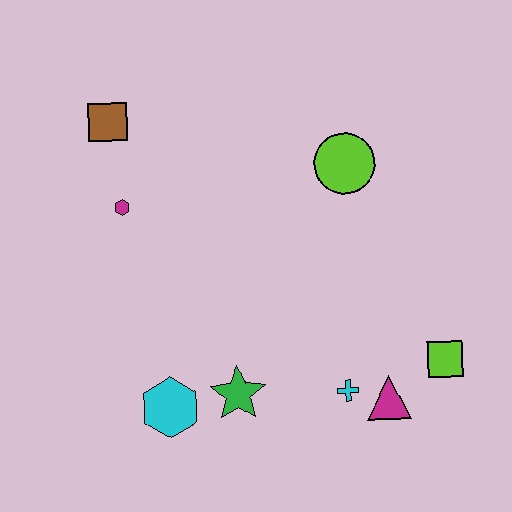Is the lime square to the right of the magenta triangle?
Yes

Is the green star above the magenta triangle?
Yes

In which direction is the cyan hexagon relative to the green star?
The cyan hexagon is to the left of the green star.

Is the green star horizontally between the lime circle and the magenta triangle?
No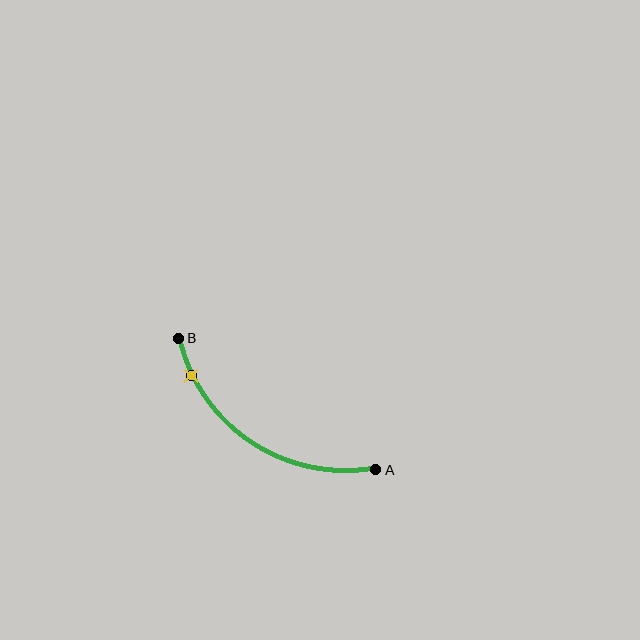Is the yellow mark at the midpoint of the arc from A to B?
No. The yellow mark lies on the arc but is closer to endpoint B. The arc midpoint would be at the point on the curve equidistant along the arc from both A and B.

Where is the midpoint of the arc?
The arc midpoint is the point on the curve farthest from the straight line joining A and B. It sits below that line.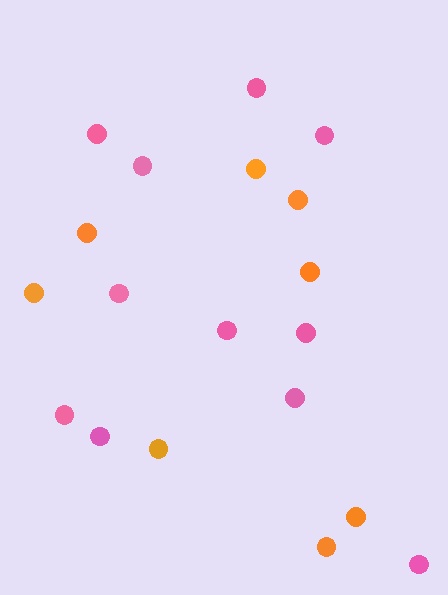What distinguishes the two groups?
There are 2 groups: one group of orange circles (8) and one group of pink circles (11).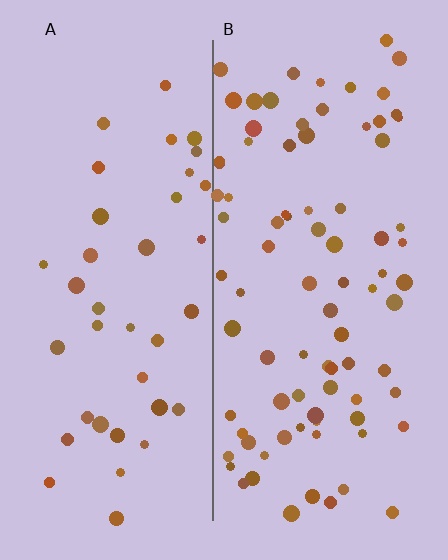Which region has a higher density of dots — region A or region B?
B (the right).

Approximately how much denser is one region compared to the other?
Approximately 2.2× — region B over region A.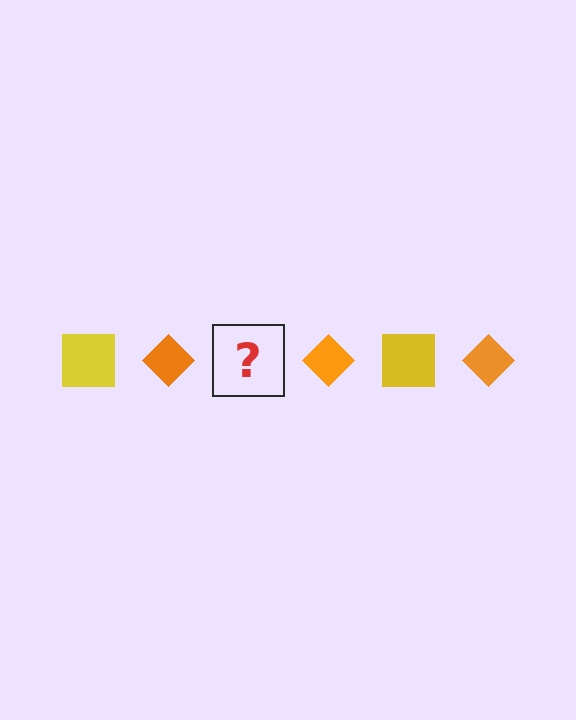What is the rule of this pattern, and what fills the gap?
The rule is that the pattern alternates between yellow square and orange diamond. The gap should be filled with a yellow square.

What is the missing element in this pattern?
The missing element is a yellow square.